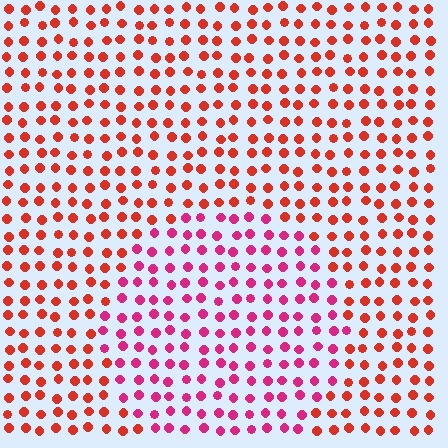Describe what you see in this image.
The image is filled with small red elements in a uniform arrangement. A circle-shaped region is visible where the elements are tinted to a slightly different hue, forming a subtle color boundary.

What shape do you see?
I see a circle.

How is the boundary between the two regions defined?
The boundary is defined purely by a slight shift in hue (about 36 degrees). Spacing, size, and orientation are identical on both sides.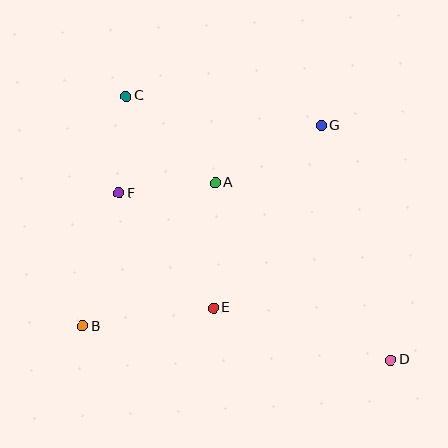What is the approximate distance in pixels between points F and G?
The distance between F and G is approximately 213 pixels.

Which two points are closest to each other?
Points A and F are closest to each other.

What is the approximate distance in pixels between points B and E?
The distance between B and E is approximately 132 pixels.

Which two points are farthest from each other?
Points C and D are farthest from each other.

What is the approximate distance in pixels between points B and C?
The distance between B and C is approximately 234 pixels.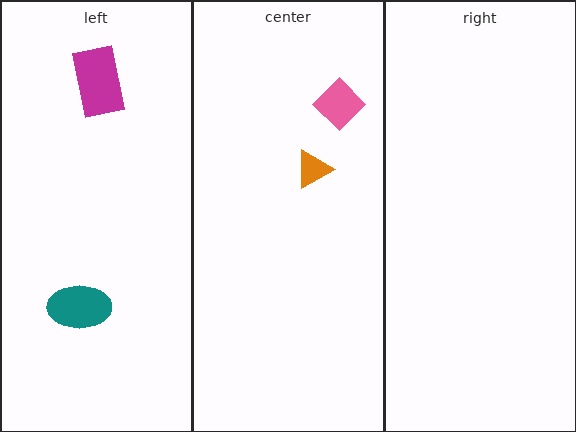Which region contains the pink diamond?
The center region.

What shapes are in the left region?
The teal ellipse, the magenta rectangle.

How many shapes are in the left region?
2.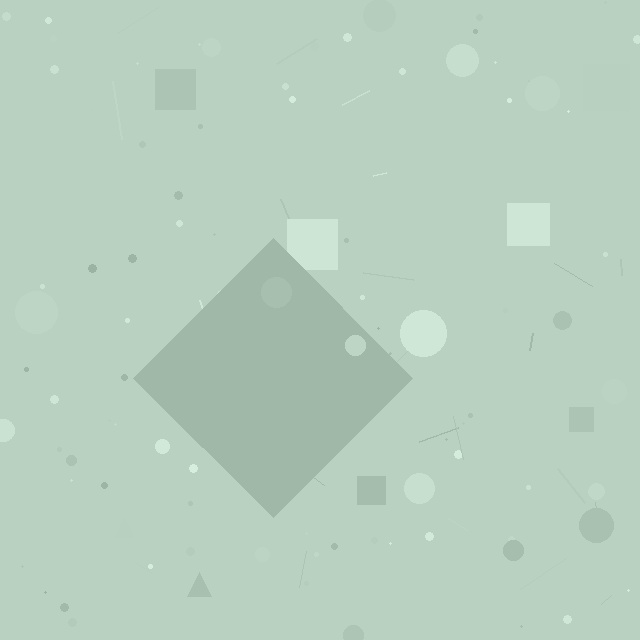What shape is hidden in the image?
A diamond is hidden in the image.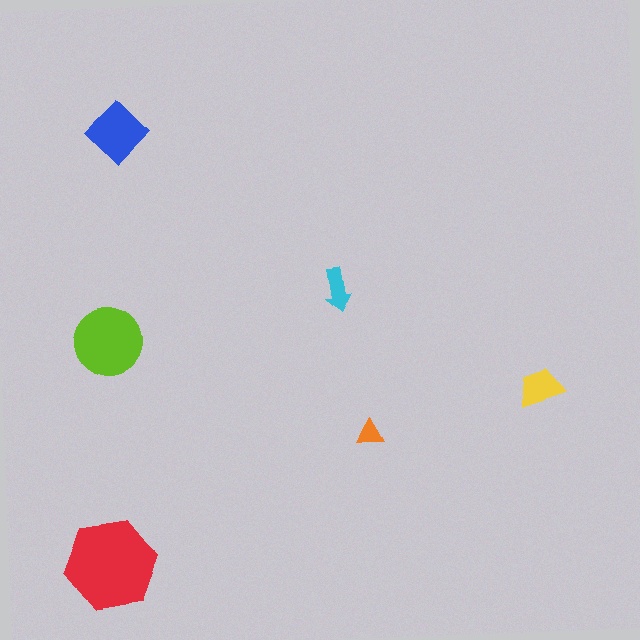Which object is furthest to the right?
The yellow trapezoid is rightmost.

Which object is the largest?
The red hexagon.